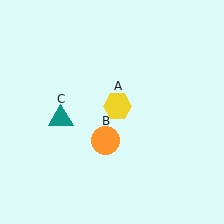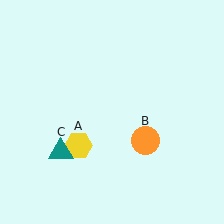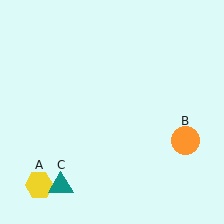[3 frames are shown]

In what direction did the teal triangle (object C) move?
The teal triangle (object C) moved down.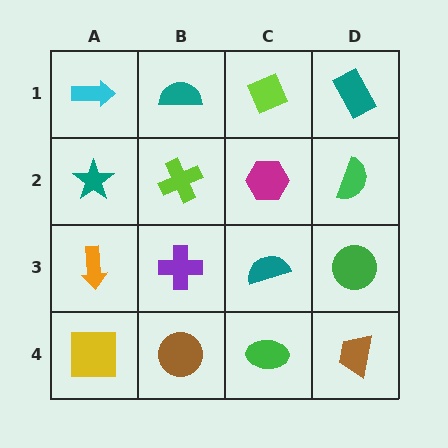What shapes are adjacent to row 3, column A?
A teal star (row 2, column A), a yellow square (row 4, column A), a purple cross (row 3, column B).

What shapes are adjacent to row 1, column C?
A magenta hexagon (row 2, column C), a teal semicircle (row 1, column B), a teal rectangle (row 1, column D).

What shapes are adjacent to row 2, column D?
A teal rectangle (row 1, column D), a green circle (row 3, column D), a magenta hexagon (row 2, column C).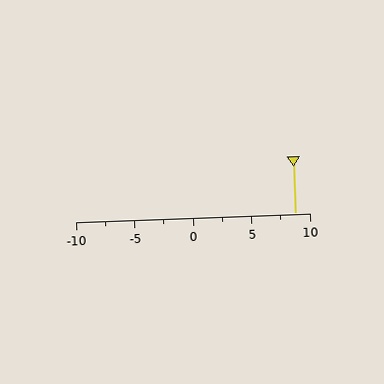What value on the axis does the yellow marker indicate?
The marker indicates approximately 8.8.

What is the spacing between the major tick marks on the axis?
The major ticks are spaced 5 apart.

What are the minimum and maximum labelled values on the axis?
The axis runs from -10 to 10.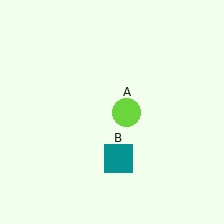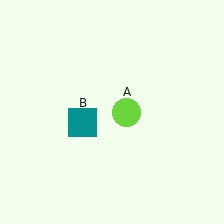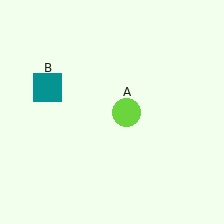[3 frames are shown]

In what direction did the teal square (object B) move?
The teal square (object B) moved up and to the left.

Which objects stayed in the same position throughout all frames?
Lime circle (object A) remained stationary.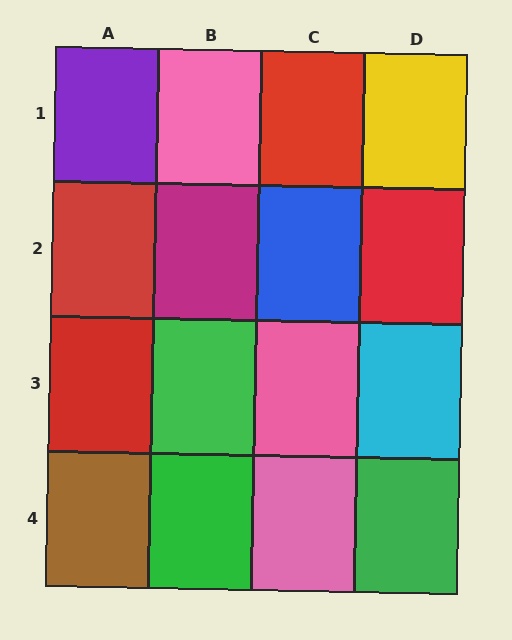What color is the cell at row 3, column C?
Pink.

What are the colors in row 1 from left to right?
Purple, pink, red, yellow.